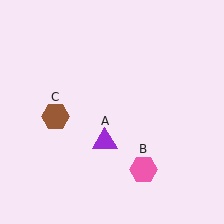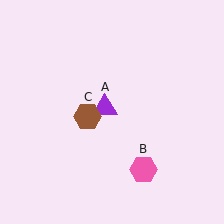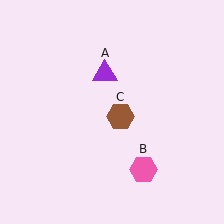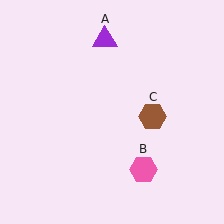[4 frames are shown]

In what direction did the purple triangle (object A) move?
The purple triangle (object A) moved up.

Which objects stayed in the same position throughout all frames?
Pink hexagon (object B) remained stationary.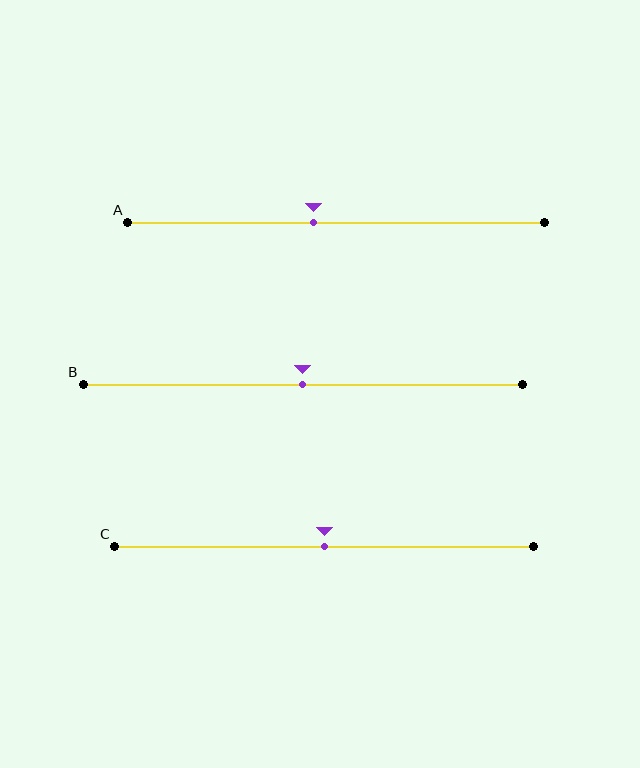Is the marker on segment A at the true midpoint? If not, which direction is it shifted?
No, the marker on segment A is shifted to the left by about 5% of the segment length.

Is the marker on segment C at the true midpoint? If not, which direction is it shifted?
Yes, the marker on segment C is at the true midpoint.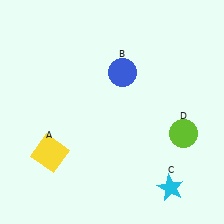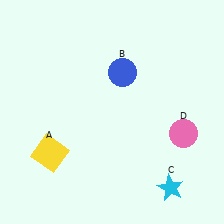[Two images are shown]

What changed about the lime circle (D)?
In Image 1, D is lime. In Image 2, it changed to pink.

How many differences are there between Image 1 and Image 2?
There is 1 difference between the two images.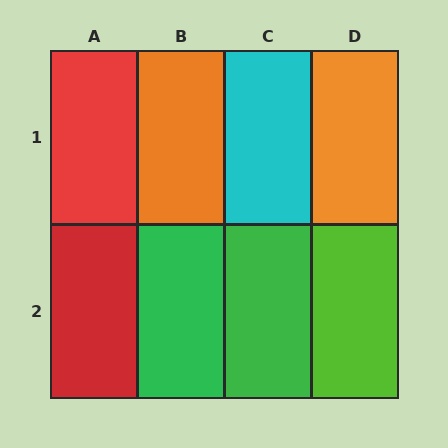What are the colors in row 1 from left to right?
Red, orange, cyan, orange.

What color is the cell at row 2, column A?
Red.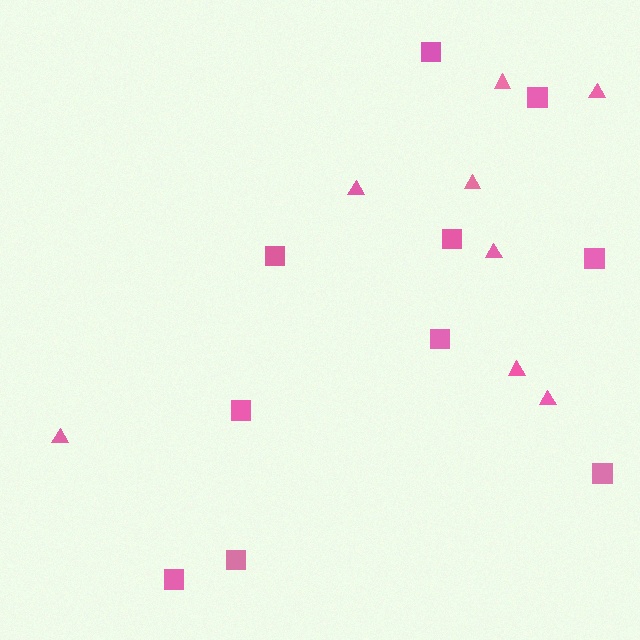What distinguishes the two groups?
There are 2 groups: one group of triangles (8) and one group of squares (10).